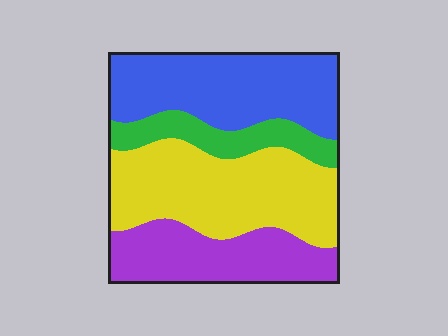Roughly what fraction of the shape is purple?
Purple takes up about one fifth (1/5) of the shape.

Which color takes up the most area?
Yellow, at roughly 35%.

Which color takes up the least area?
Green, at roughly 10%.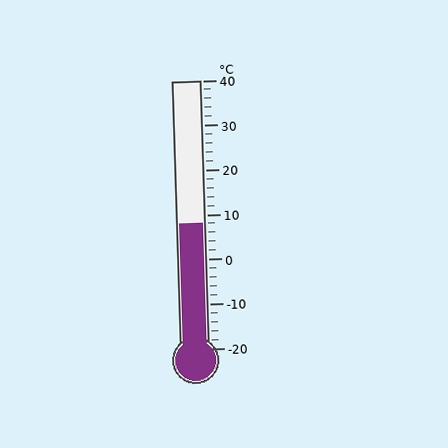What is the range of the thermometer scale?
The thermometer scale ranges from -20°C to 40°C.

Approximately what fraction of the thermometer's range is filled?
The thermometer is filled to approximately 45% of its range.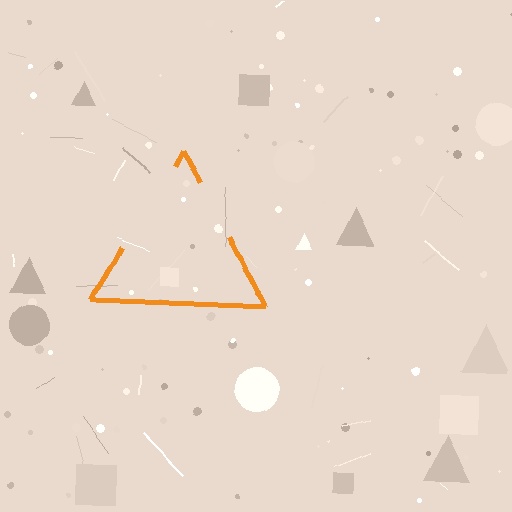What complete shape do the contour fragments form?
The contour fragments form a triangle.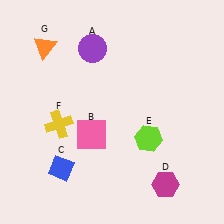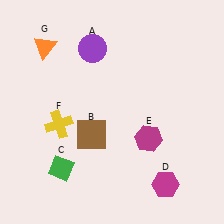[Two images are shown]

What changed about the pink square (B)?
In Image 1, B is pink. In Image 2, it changed to brown.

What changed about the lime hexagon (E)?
In Image 1, E is lime. In Image 2, it changed to magenta.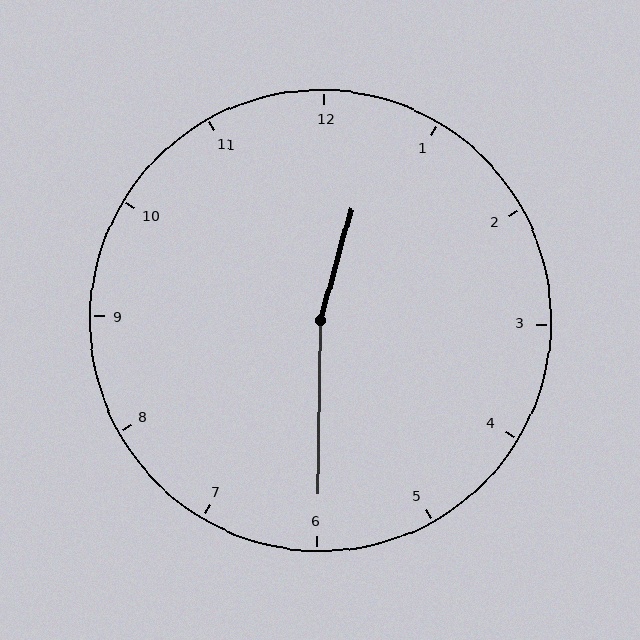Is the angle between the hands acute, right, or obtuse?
It is obtuse.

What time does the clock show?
12:30.